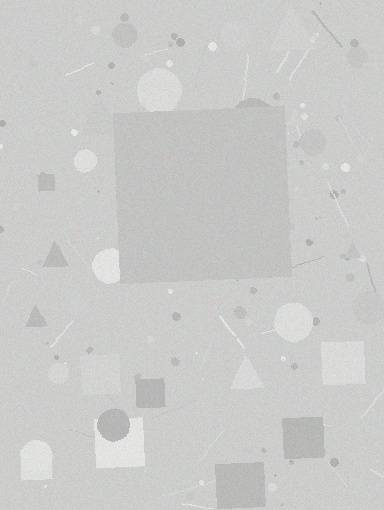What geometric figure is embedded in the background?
A square is embedded in the background.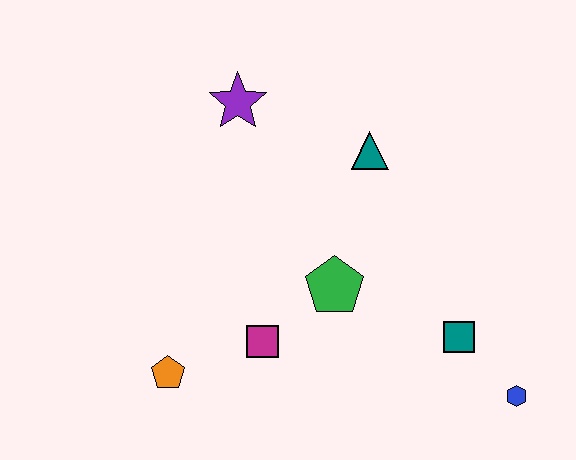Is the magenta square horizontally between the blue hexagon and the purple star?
Yes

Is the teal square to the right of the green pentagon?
Yes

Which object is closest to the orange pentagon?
The magenta square is closest to the orange pentagon.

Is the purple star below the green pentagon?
No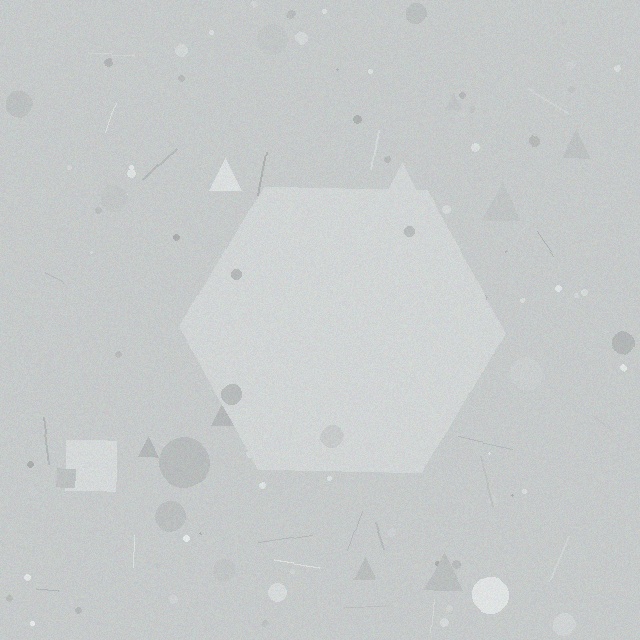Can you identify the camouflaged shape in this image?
The camouflaged shape is a hexagon.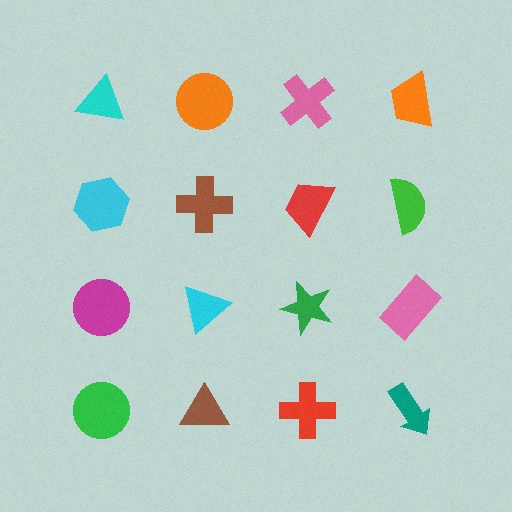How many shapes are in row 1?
4 shapes.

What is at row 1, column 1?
A cyan triangle.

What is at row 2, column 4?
A green semicircle.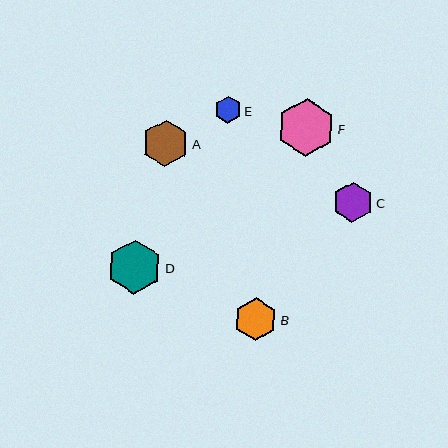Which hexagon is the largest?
Hexagon F is the largest with a size of approximately 57 pixels.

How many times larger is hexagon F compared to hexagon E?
Hexagon F is approximately 2.1 times the size of hexagon E.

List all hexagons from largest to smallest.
From largest to smallest: F, D, A, B, C, E.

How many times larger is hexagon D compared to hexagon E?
Hexagon D is approximately 2.0 times the size of hexagon E.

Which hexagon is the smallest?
Hexagon E is the smallest with a size of approximately 27 pixels.